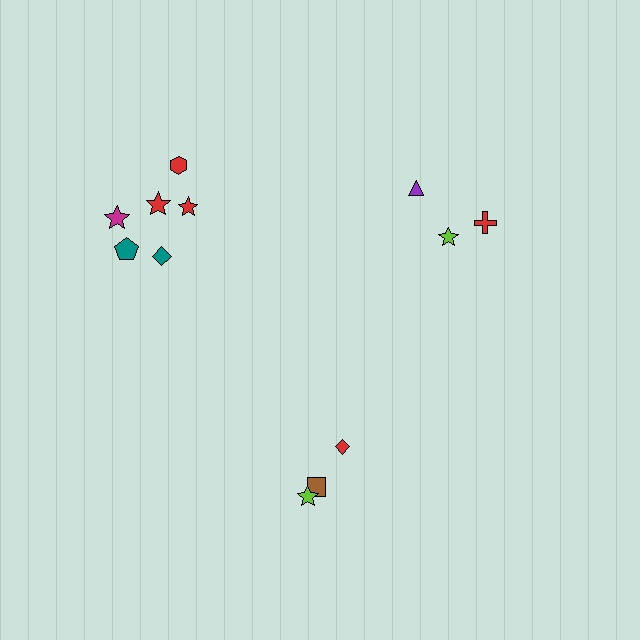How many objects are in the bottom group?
There are 3 objects.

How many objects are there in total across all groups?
There are 12 objects.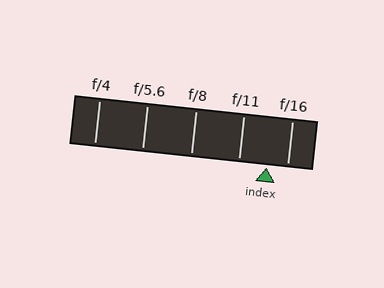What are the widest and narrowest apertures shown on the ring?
The widest aperture shown is f/4 and the narrowest is f/16.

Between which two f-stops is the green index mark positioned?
The index mark is between f/11 and f/16.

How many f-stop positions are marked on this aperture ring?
There are 5 f-stop positions marked.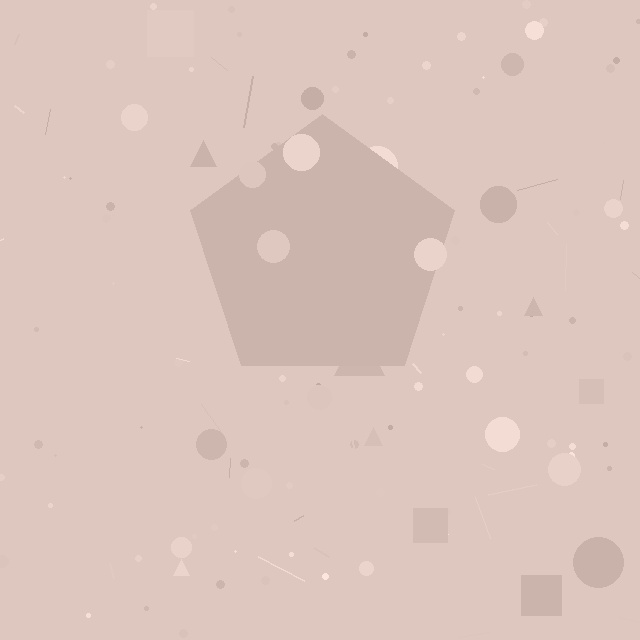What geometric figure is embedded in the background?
A pentagon is embedded in the background.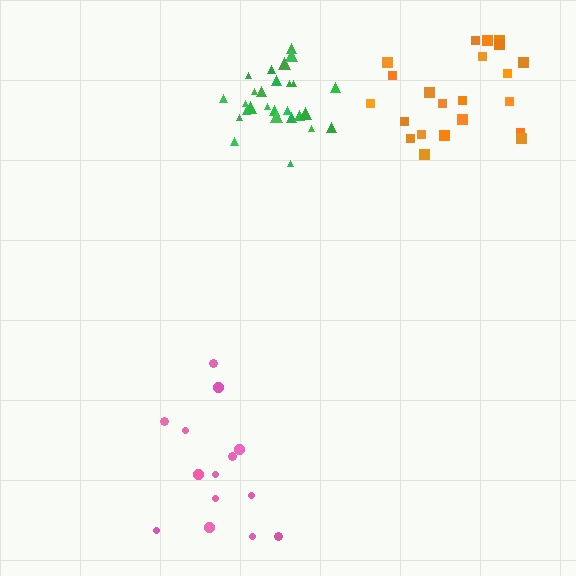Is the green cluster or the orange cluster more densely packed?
Green.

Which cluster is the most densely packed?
Green.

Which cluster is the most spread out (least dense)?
Pink.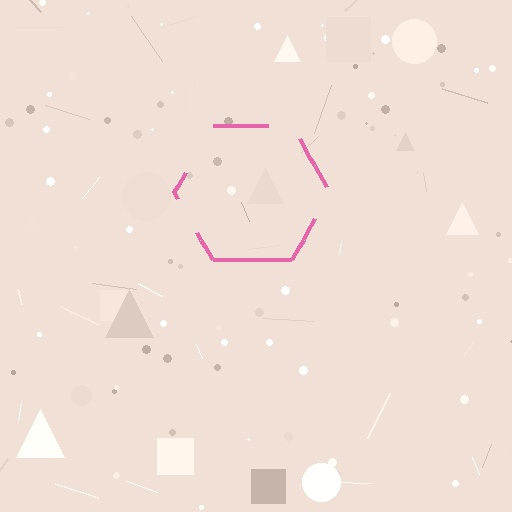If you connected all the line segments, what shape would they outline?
They would outline a hexagon.